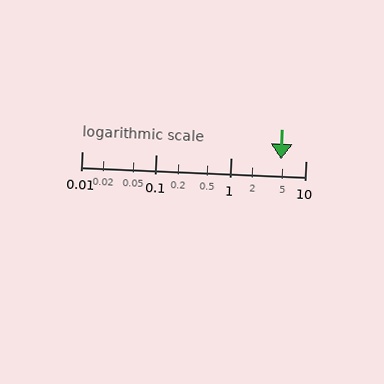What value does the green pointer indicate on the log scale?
The pointer indicates approximately 4.7.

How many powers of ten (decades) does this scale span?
The scale spans 3 decades, from 0.01 to 10.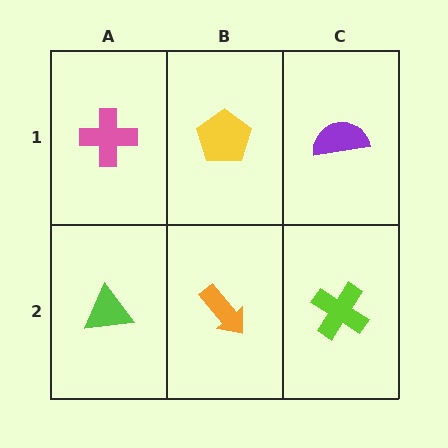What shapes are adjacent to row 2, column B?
A yellow pentagon (row 1, column B), a lime triangle (row 2, column A), a lime cross (row 2, column C).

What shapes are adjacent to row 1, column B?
An orange arrow (row 2, column B), a pink cross (row 1, column A), a purple semicircle (row 1, column C).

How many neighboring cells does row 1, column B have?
3.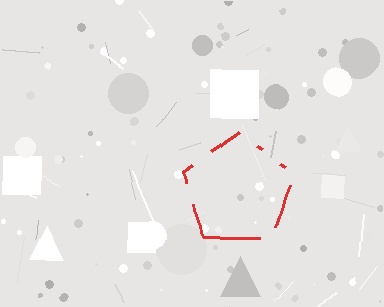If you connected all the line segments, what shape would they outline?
They would outline a pentagon.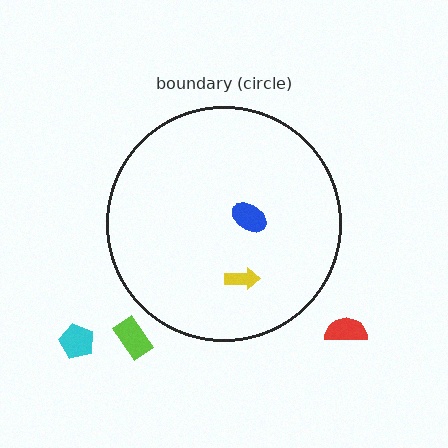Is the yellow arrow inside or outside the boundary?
Inside.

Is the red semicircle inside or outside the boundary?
Outside.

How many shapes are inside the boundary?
2 inside, 3 outside.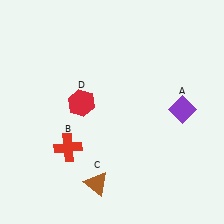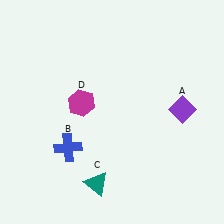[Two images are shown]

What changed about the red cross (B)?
In Image 1, B is red. In Image 2, it changed to blue.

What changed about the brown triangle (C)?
In Image 1, C is brown. In Image 2, it changed to teal.